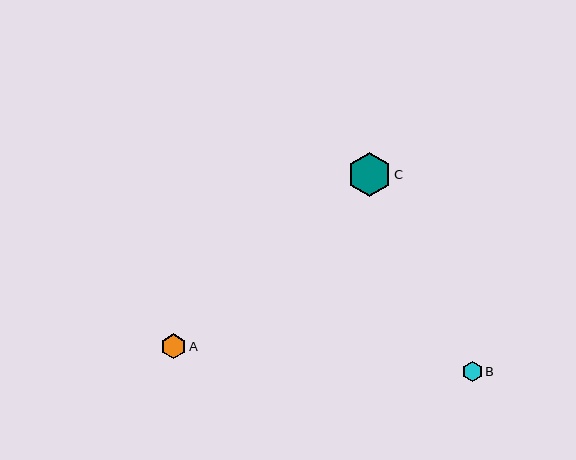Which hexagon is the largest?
Hexagon C is the largest with a size of approximately 43 pixels.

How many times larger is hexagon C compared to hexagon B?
Hexagon C is approximately 2.2 times the size of hexagon B.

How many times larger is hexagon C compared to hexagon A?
Hexagon C is approximately 1.7 times the size of hexagon A.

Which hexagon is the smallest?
Hexagon B is the smallest with a size of approximately 20 pixels.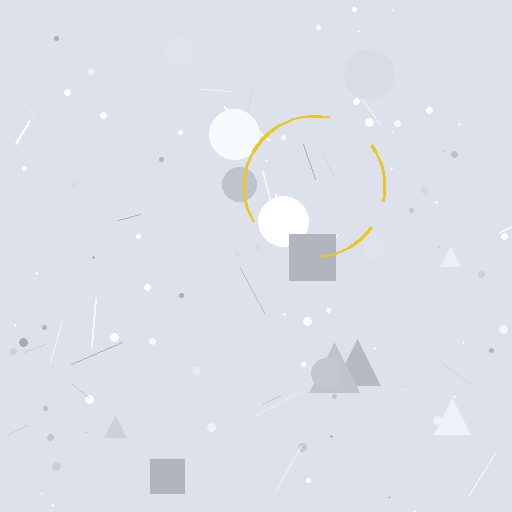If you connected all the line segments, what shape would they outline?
They would outline a circle.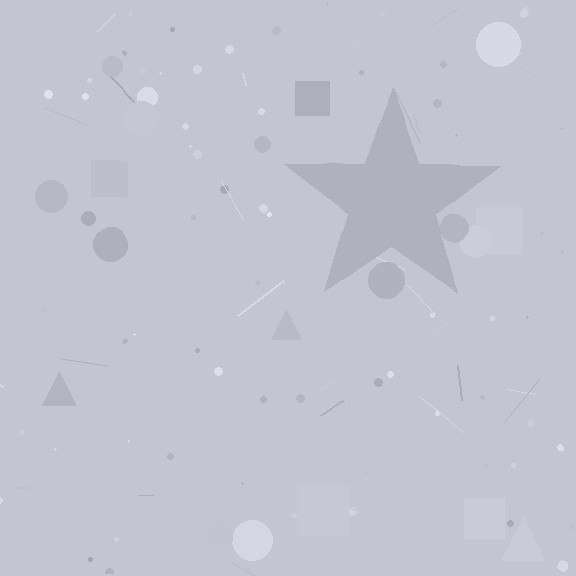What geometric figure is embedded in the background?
A star is embedded in the background.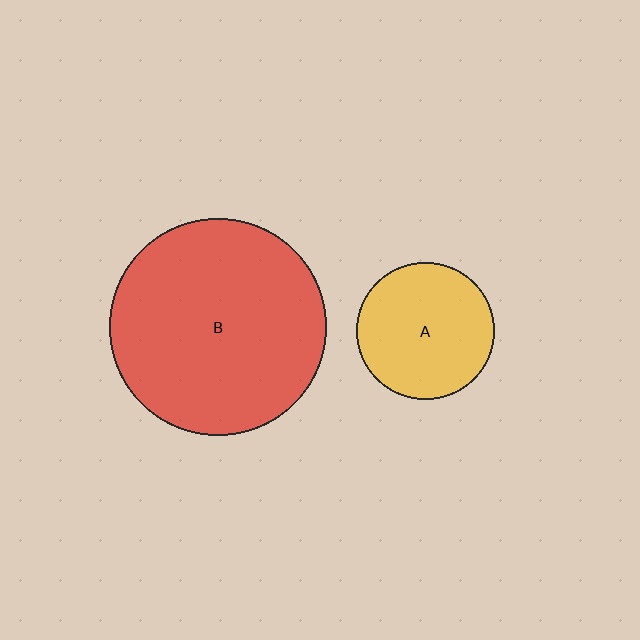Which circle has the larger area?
Circle B (red).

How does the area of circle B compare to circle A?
Approximately 2.5 times.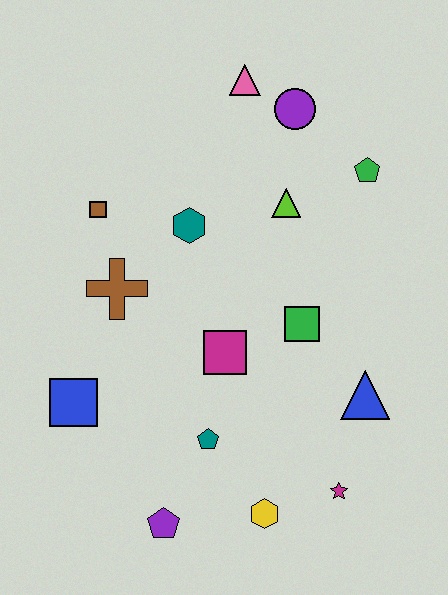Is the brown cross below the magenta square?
No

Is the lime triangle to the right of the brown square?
Yes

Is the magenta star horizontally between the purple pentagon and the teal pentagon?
No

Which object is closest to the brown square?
The brown cross is closest to the brown square.